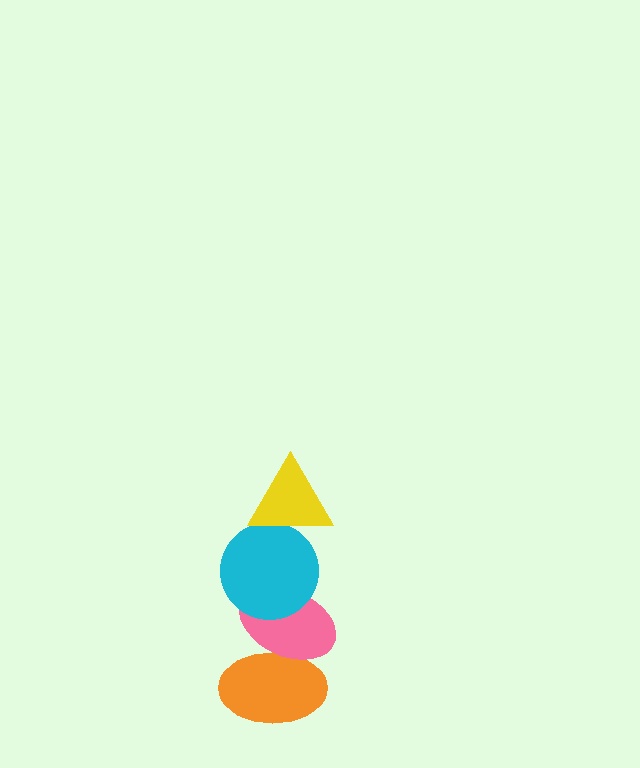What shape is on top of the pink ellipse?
The cyan circle is on top of the pink ellipse.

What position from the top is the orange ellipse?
The orange ellipse is 4th from the top.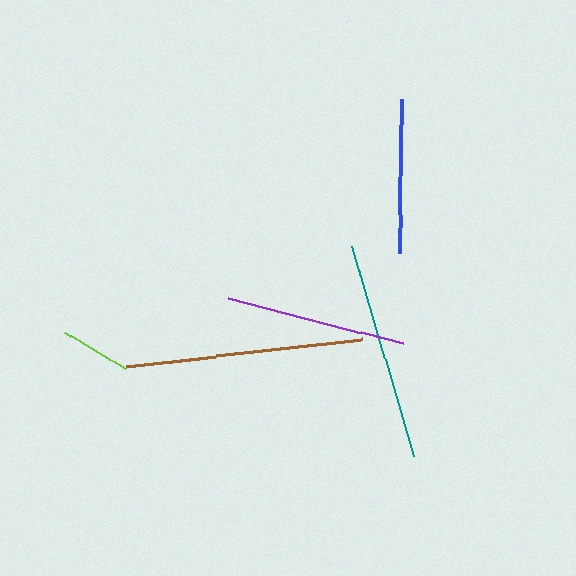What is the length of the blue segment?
The blue segment is approximately 154 pixels long.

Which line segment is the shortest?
The lime line is the shortest at approximately 70 pixels.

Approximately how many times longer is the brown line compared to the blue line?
The brown line is approximately 1.5 times the length of the blue line.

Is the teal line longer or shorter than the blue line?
The teal line is longer than the blue line.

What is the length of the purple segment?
The purple segment is approximately 181 pixels long.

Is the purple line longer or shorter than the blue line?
The purple line is longer than the blue line.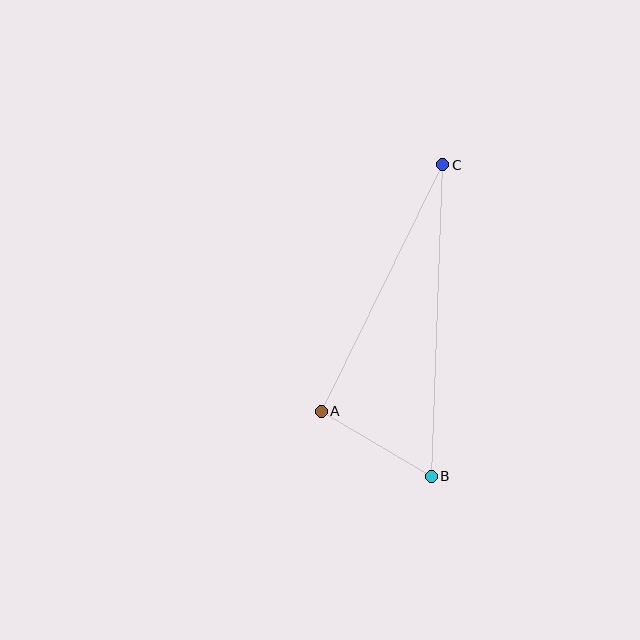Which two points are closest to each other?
Points A and B are closest to each other.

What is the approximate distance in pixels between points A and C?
The distance between A and C is approximately 275 pixels.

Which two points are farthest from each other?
Points B and C are farthest from each other.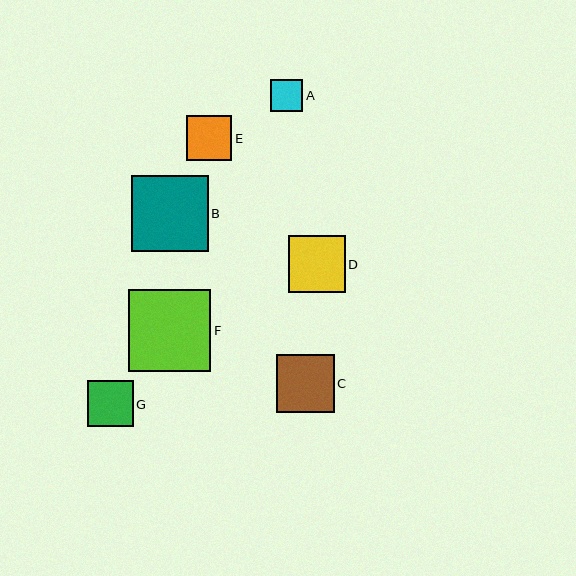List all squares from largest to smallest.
From largest to smallest: F, B, C, D, G, E, A.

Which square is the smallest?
Square A is the smallest with a size of approximately 32 pixels.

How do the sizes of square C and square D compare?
Square C and square D are approximately the same size.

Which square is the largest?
Square F is the largest with a size of approximately 82 pixels.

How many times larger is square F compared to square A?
Square F is approximately 2.6 times the size of square A.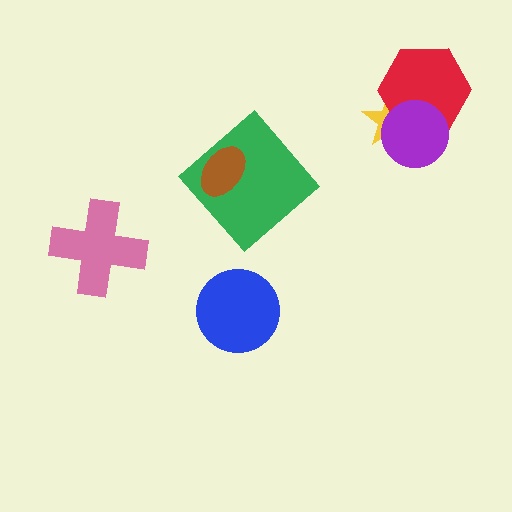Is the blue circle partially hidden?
No, no other shape covers it.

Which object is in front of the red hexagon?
The purple circle is in front of the red hexagon.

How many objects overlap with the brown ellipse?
1 object overlaps with the brown ellipse.